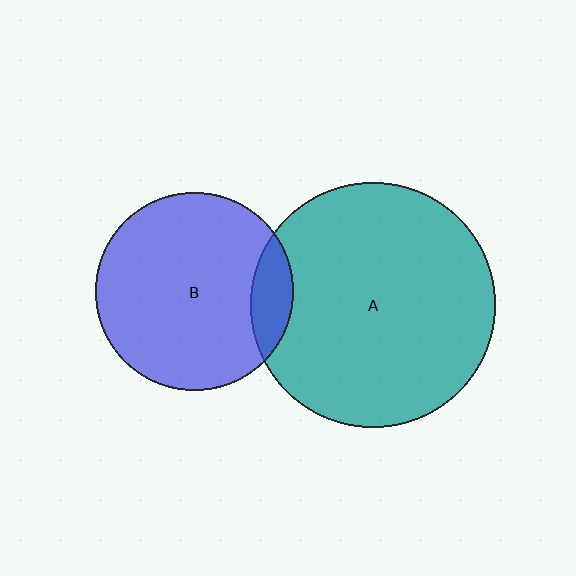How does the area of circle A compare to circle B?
Approximately 1.5 times.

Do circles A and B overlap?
Yes.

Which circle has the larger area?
Circle A (teal).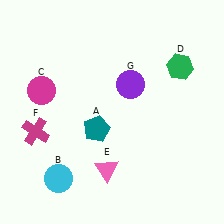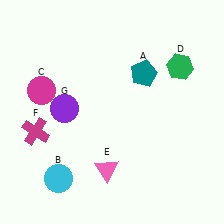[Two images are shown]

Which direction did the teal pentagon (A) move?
The teal pentagon (A) moved up.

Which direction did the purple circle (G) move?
The purple circle (G) moved left.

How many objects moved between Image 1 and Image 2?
2 objects moved between the two images.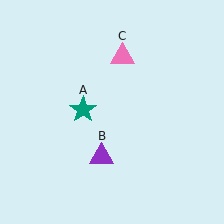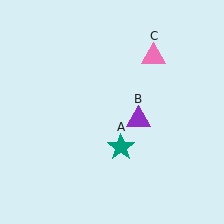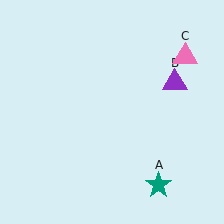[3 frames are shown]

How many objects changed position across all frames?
3 objects changed position: teal star (object A), purple triangle (object B), pink triangle (object C).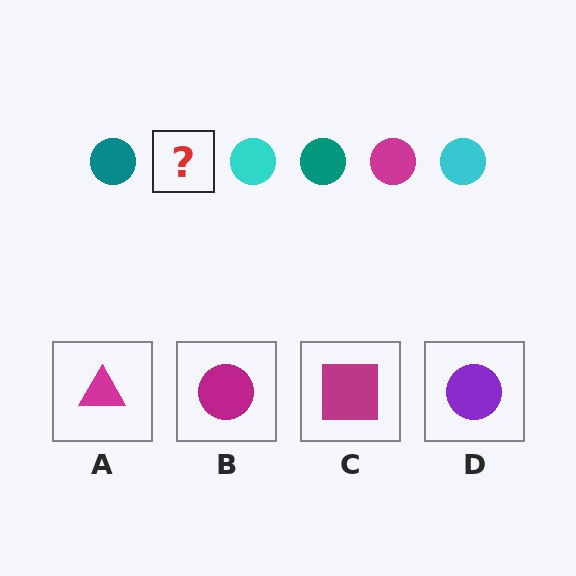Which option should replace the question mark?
Option B.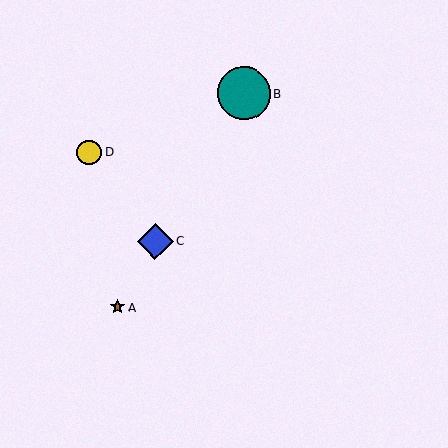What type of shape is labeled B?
Shape B is a teal circle.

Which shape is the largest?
The teal circle (labeled B) is the largest.